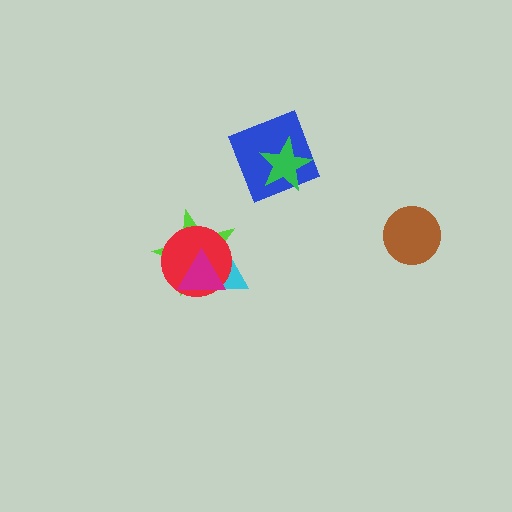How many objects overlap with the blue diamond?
1 object overlaps with the blue diamond.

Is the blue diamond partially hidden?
Yes, it is partially covered by another shape.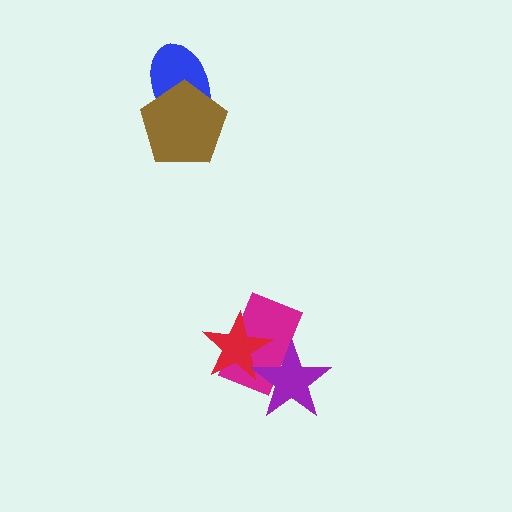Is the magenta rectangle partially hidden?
Yes, it is partially covered by another shape.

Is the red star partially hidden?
Yes, it is partially covered by another shape.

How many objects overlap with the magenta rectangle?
2 objects overlap with the magenta rectangle.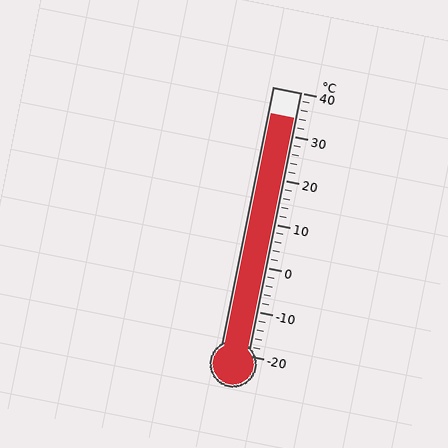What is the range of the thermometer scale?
The thermometer scale ranges from -20°C to 40°C.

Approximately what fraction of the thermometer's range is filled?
The thermometer is filled to approximately 90% of its range.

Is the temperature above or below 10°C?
The temperature is above 10°C.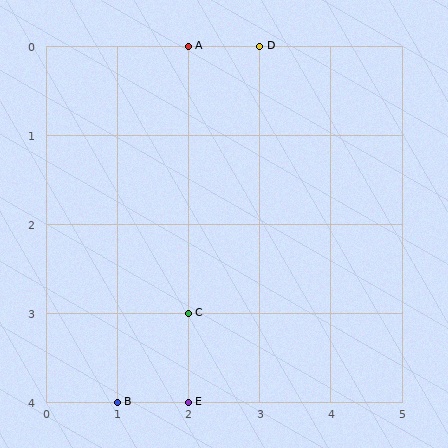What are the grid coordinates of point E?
Point E is at grid coordinates (2, 4).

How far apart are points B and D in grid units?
Points B and D are 2 columns and 4 rows apart (about 4.5 grid units diagonally).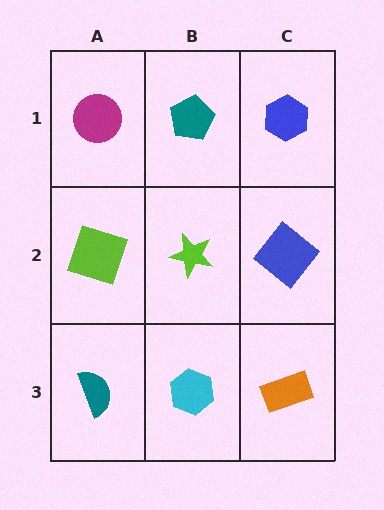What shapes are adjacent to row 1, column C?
A blue diamond (row 2, column C), a teal pentagon (row 1, column B).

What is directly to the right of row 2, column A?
A lime star.